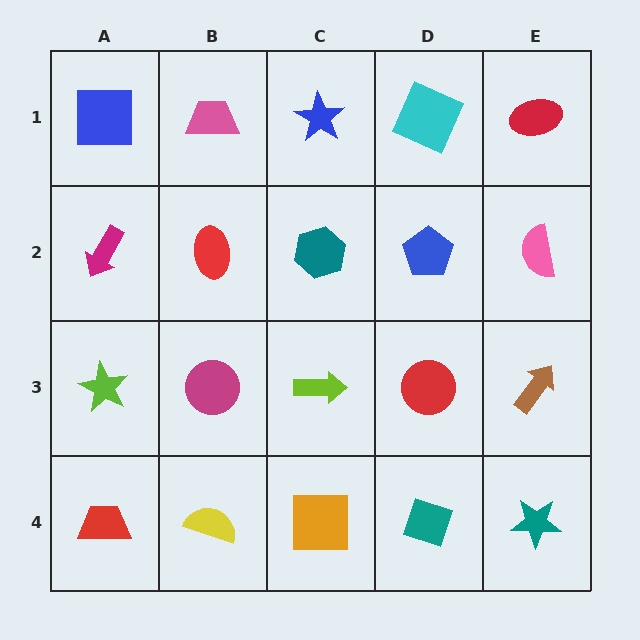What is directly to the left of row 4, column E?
A teal diamond.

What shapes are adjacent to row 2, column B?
A pink trapezoid (row 1, column B), a magenta circle (row 3, column B), a magenta arrow (row 2, column A), a teal hexagon (row 2, column C).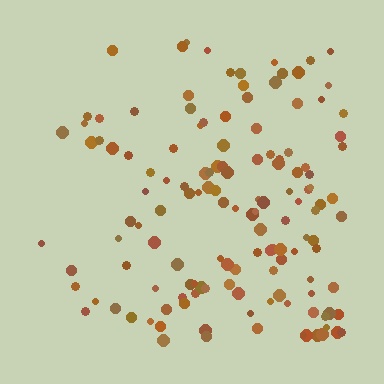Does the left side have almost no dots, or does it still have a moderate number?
Still a moderate number, just noticeably fewer than the right.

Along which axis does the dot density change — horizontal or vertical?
Horizontal.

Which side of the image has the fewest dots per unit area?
The left.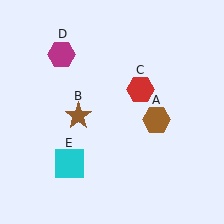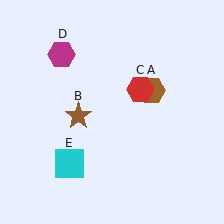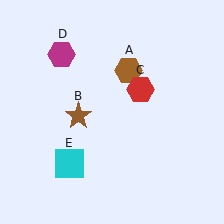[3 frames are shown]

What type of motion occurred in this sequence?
The brown hexagon (object A) rotated counterclockwise around the center of the scene.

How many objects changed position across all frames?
1 object changed position: brown hexagon (object A).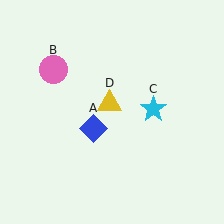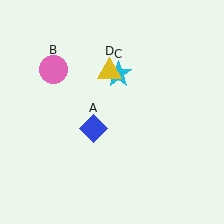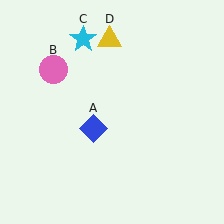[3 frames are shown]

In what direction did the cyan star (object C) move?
The cyan star (object C) moved up and to the left.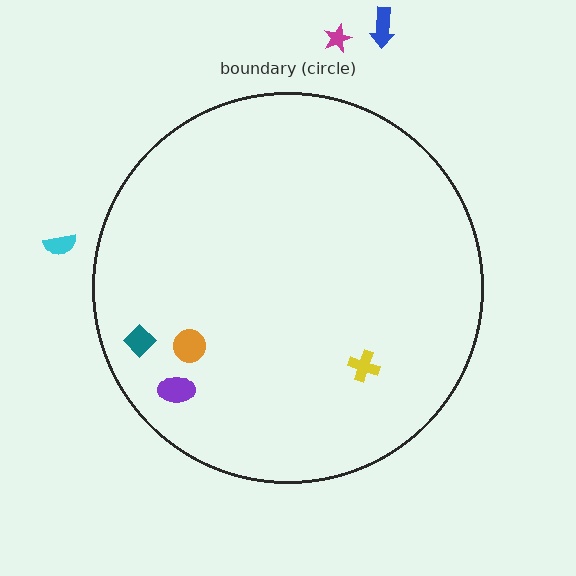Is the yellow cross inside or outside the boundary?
Inside.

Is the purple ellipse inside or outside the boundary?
Inside.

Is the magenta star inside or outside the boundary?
Outside.